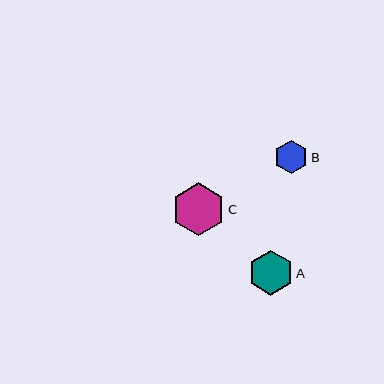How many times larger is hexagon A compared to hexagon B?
Hexagon A is approximately 1.3 times the size of hexagon B.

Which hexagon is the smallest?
Hexagon B is the smallest with a size of approximately 33 pixels.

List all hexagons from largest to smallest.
From largest to smallest: C, A, B.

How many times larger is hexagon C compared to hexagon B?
Hexagon C is approximately 1.6 times the size of hexagon B.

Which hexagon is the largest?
Hexagon C is the largest with a size of approximately 53 pixels.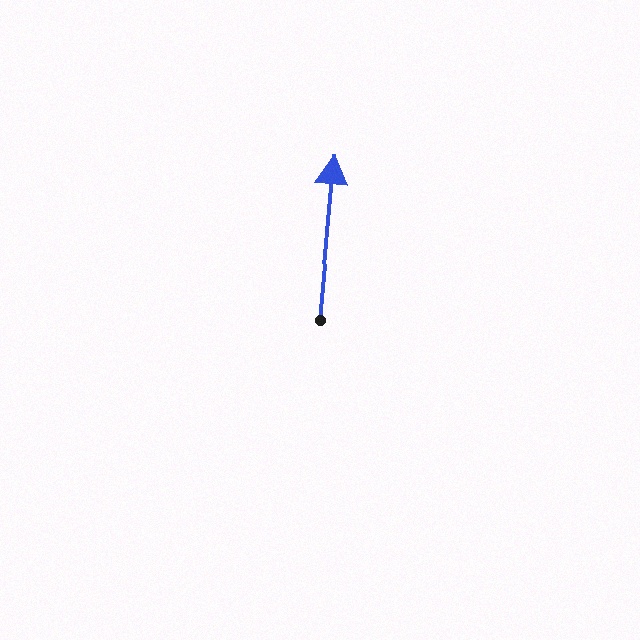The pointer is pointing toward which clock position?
Roughly 12 o'clock.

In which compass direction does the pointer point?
North.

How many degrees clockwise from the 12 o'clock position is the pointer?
Approximately 5 degrees.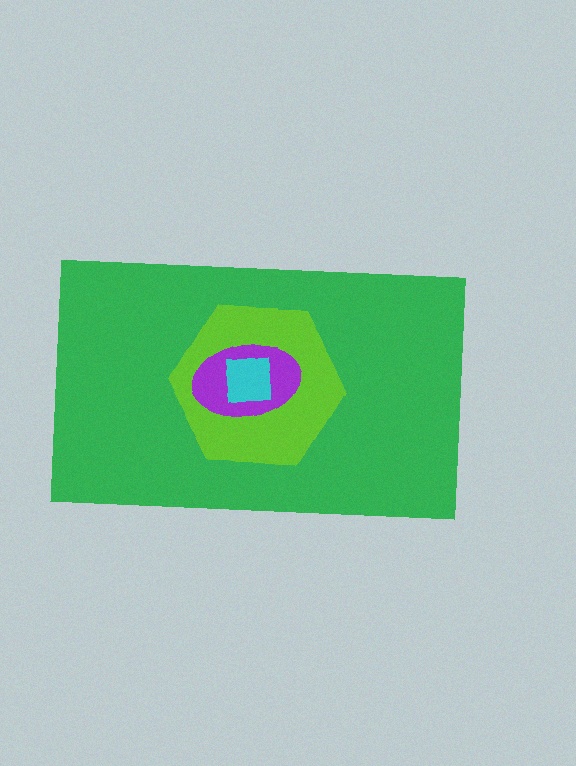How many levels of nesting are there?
4.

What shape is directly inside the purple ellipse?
The cyan square.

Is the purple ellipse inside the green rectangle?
Yes.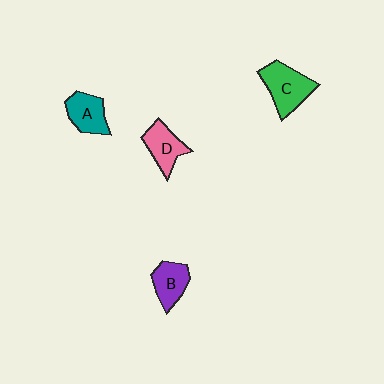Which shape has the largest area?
Shape C (green).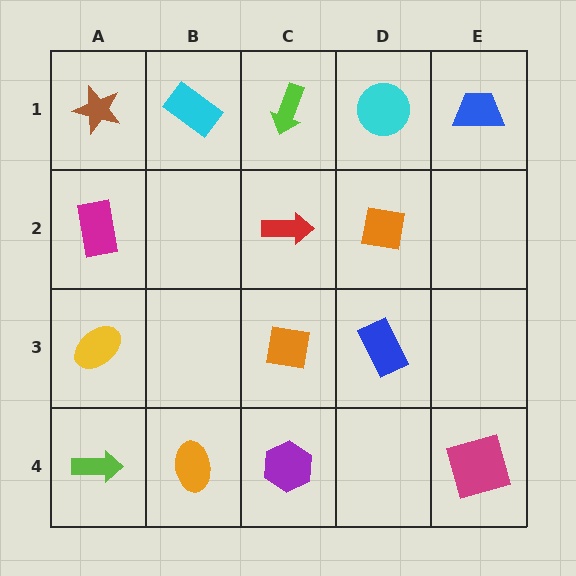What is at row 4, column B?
An orange ellipse.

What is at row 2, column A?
A magenta rectangle.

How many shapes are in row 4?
4 shapes.